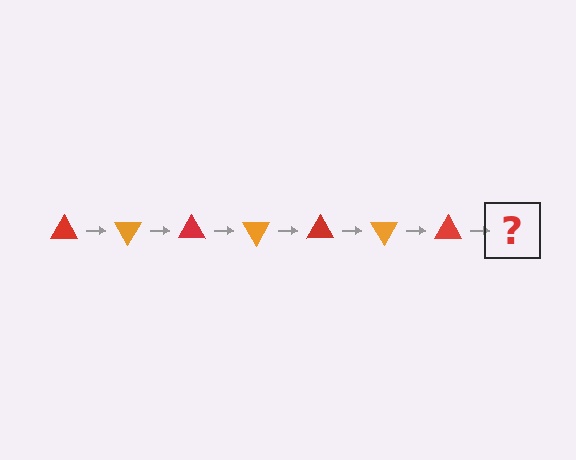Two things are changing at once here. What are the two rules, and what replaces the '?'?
The two rules are that it rotates 60 degrees each step and the color cycles through red and orange. The '?' should be an orange triangle, rotated 420 degrees from the start.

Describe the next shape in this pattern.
It should be an orange triangle, rotated 420 degrees from the start.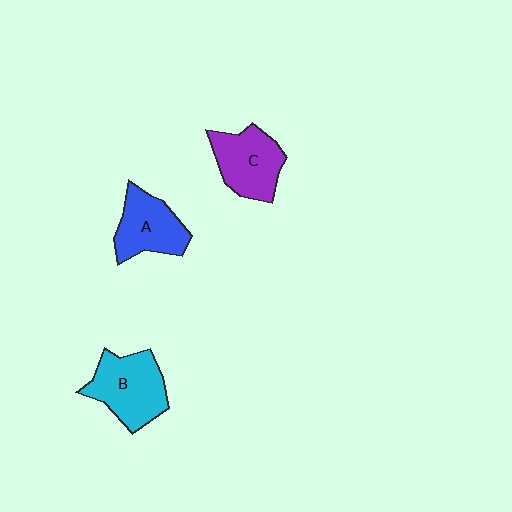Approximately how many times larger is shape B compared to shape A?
Approximately 1.2 times.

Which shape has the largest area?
Shape B (cyan).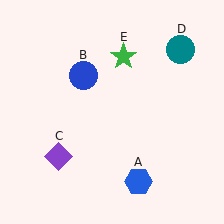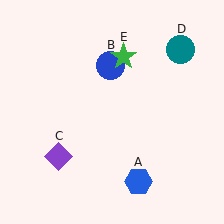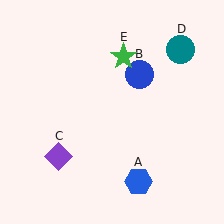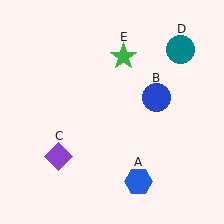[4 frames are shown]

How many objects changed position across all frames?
1 object changed position: blue circle (object B).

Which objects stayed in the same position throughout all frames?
Blue hexagon (object A) and purple diamond (object C) and teal circle (object D) and green star (object E) remained stationary.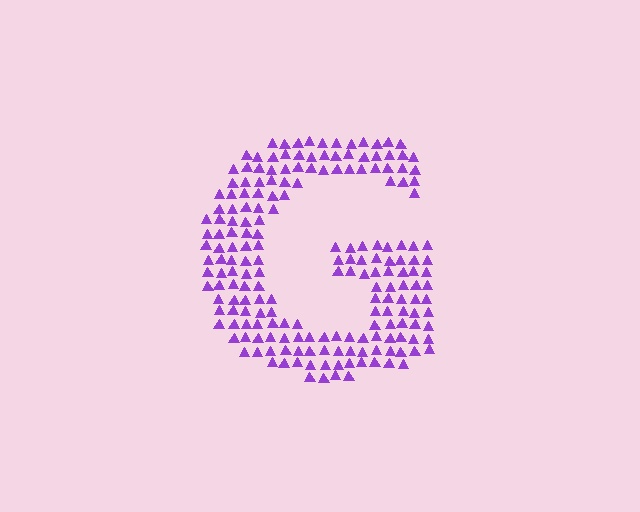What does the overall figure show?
The overall figure shows the letter G.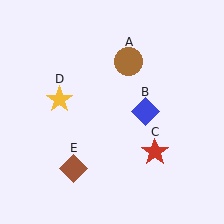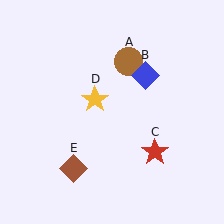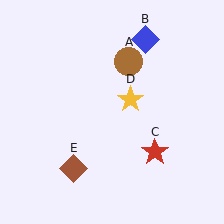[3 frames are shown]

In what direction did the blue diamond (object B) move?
The blue diamond (object B) moved up.